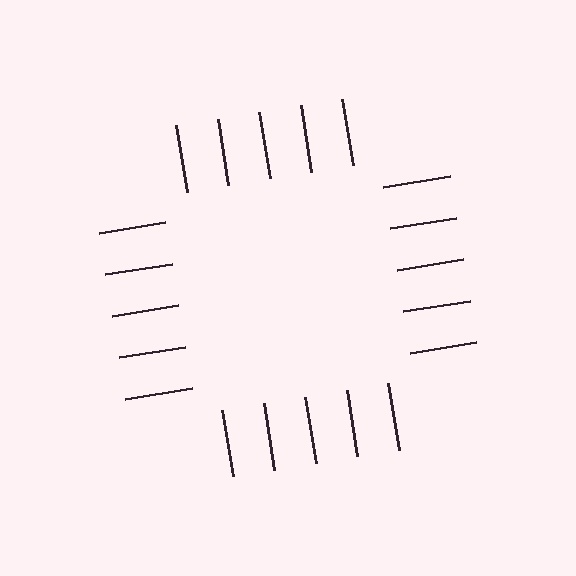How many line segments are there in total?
20 — 5 along each of the 4 edges.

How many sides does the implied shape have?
4 sides — the line-ends trace a square.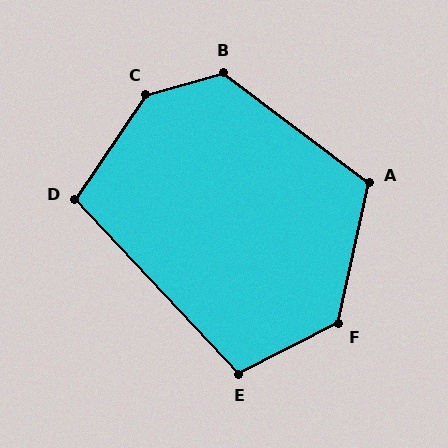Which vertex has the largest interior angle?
C, at approximately 140 degrees.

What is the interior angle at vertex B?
Approximately 127 degrees (obtuse).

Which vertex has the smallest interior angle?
D, at approximately 103 degrees.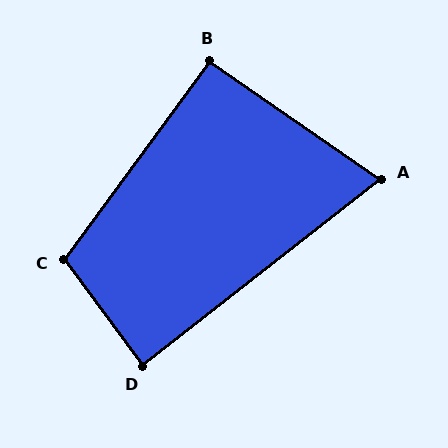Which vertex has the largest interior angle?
C, at approximately 108 degrees.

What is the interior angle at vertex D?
Approximately 88 degrees (approximately right).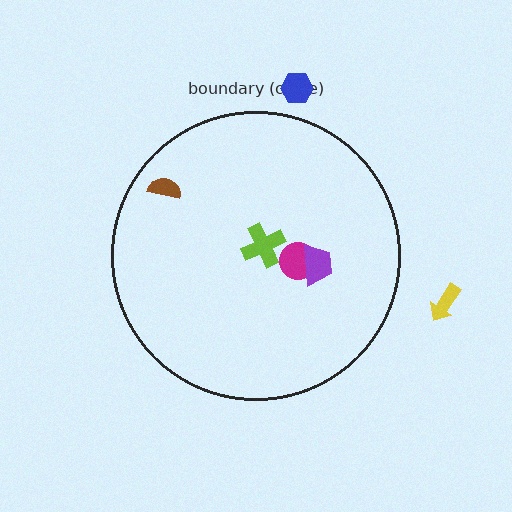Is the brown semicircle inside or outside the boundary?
Inside.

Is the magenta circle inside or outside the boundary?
Inside.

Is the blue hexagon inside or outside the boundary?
Outside.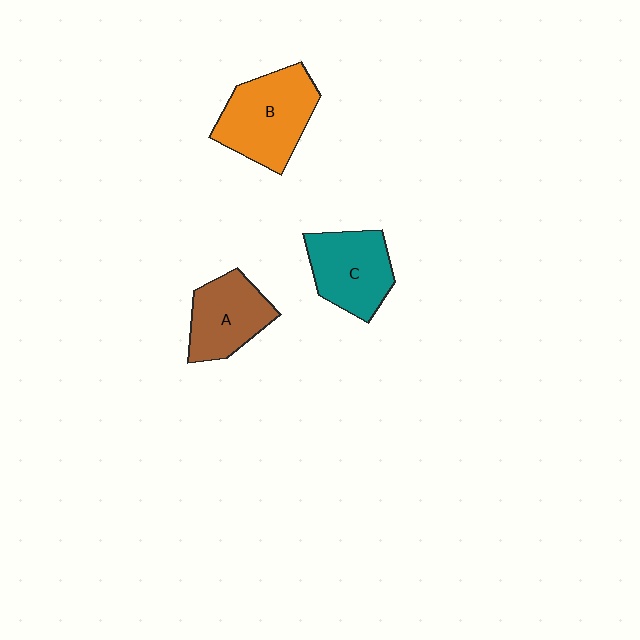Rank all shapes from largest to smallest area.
From largest to smallest: B (orange), C (teal), A (brown).